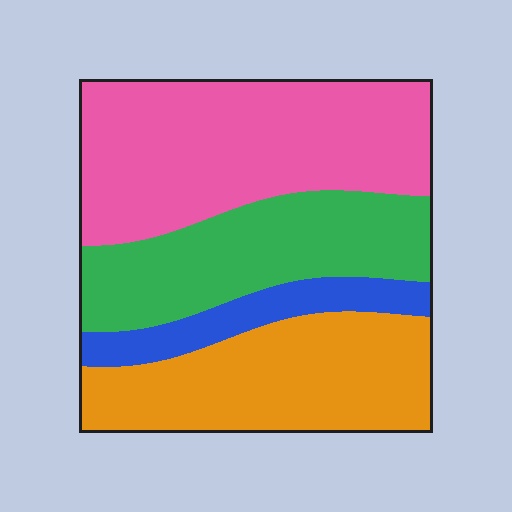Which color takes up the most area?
Pink, at roughly 35%.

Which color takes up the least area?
Blue, at roughly 10%.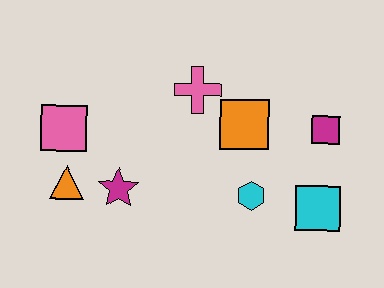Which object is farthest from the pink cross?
The cyan square is farthest from the pink cross.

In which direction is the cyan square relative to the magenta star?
The cyan square is to the right of the magenta star.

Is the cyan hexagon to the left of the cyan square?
Yes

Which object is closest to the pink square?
The orange triangle is closest to the pink square.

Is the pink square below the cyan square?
No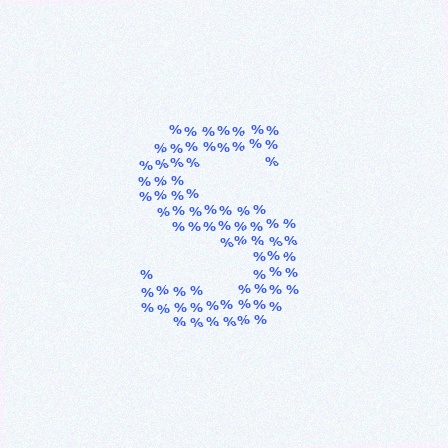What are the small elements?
The small elements are percent signs.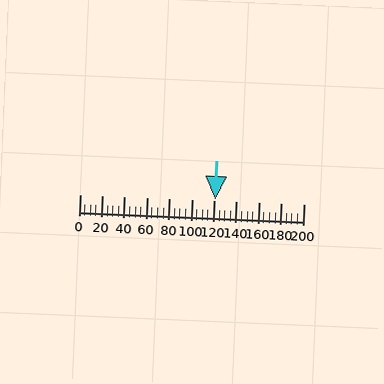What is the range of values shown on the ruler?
The ruler shows values from 0 to 200.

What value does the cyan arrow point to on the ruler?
The cyan arrow points to approximately 121.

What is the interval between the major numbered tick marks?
The major tick marks are spaced 20 units apart.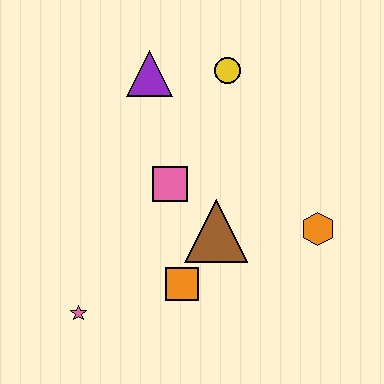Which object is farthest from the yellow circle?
The pink star is farthest from the yellow circle.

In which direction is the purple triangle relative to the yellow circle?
The purple triangle is to the left of the yellow circle.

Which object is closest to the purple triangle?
The yellow circle is closest to the purple triangle.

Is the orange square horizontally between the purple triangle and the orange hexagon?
Yes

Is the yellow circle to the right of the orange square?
Yes